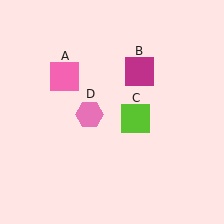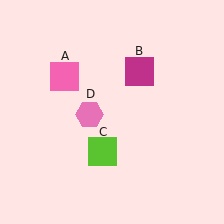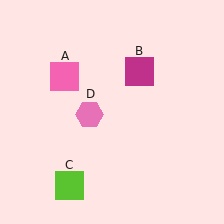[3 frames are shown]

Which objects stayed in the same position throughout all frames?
Pink square (object A) and magenta square (object B) and pink hexagon (object D) remained stationary.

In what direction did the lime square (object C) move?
The lime square (object C) moved down and to the left.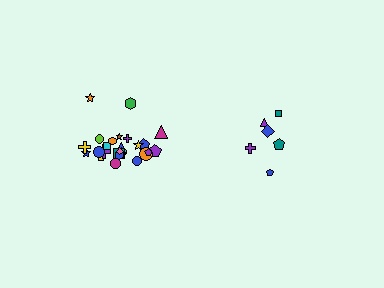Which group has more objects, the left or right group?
The left group.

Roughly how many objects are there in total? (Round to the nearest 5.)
Roughly 30 objects in total.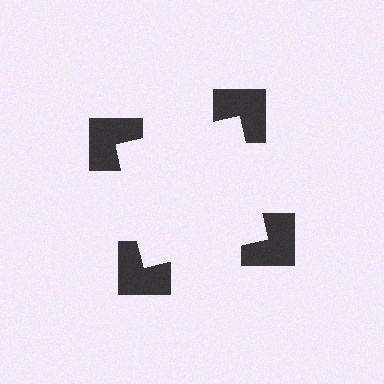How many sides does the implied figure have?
4 sides.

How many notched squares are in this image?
There are 4 — one at each vertex of the illusory square.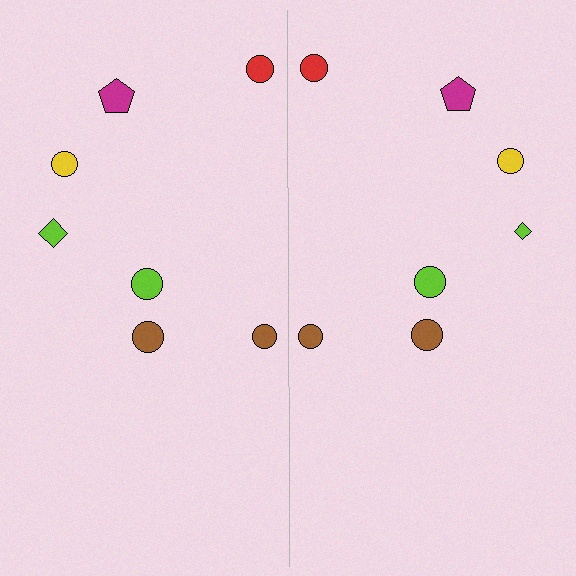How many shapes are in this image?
There are 14 shapes in this image.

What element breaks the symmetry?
The lime diamond on the right side has a different size than its mirror counterpart.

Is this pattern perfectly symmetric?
No, the pattern is not perfectly symmetric. The lime diamond on the right side has a different size than its mirror counterpart.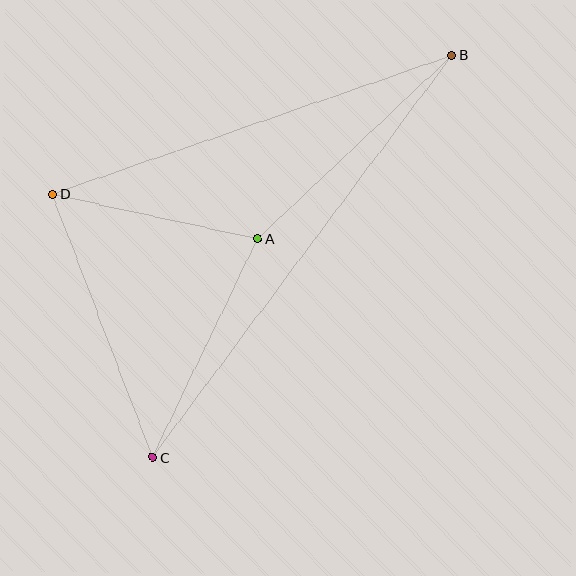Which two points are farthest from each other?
Points B and C are farthest from each other.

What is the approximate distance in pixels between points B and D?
The distance between B and D is approximately 423 pixels.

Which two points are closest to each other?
Points A and D are closest to each other.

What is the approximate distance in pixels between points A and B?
The distance between A and B is approximately 267 pixels.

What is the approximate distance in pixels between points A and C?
The distance between A and C is approximately 243 pixels.